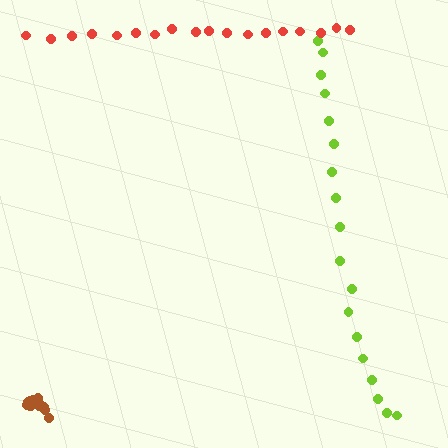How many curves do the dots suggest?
There are 3 distinct paths.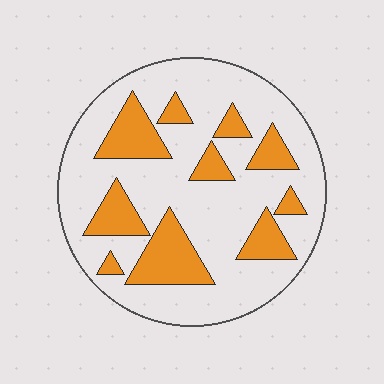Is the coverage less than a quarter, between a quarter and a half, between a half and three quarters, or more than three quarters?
Between a quarter and a half.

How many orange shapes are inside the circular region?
10.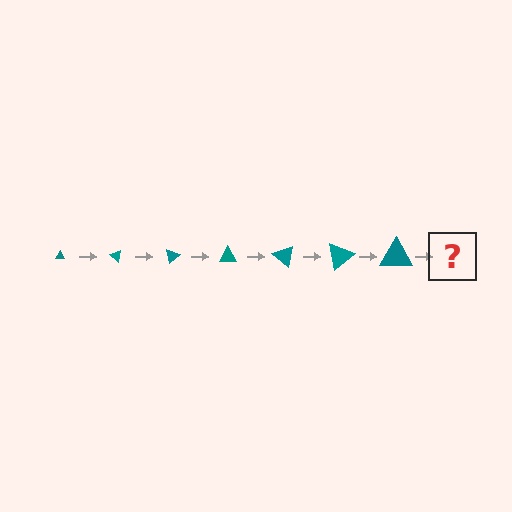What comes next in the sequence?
The next element should be a triangle, larger than the previous one and rotated 280 degrees from the start.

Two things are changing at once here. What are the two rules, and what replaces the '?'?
The two rules are that the triangle grows larger each step and it rotates 40 degrees each step. The '?' should be a triangle, larger than the previous one and rotated 280 degrees from the start.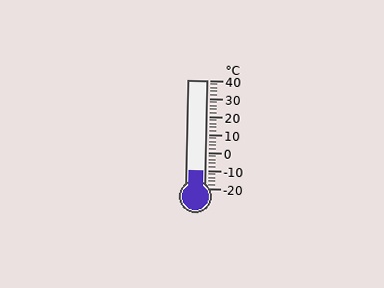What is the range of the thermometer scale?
The thermometer scale ranges from -20°C to 40°C.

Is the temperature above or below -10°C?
The temperature is at -10°C.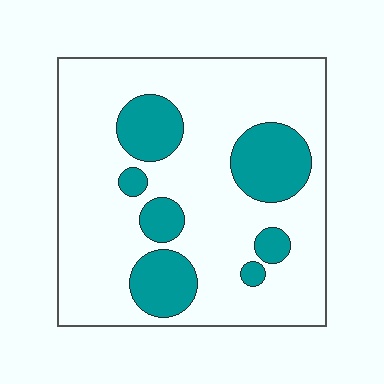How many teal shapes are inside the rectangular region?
7.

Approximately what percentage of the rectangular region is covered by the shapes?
Approximately 25%.